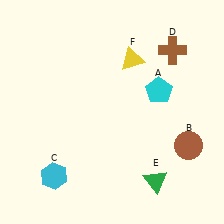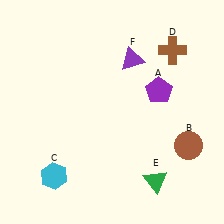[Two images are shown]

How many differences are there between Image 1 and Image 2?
There are 2 differences between the two images.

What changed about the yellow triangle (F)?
In Image 1, F is yellow. In Image 2, it changed to purple.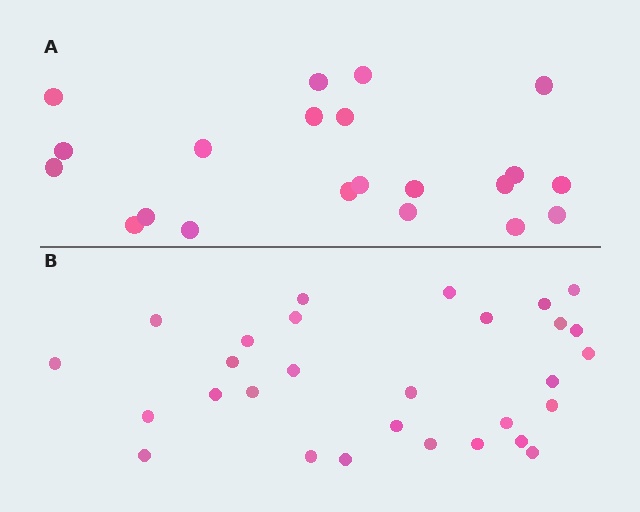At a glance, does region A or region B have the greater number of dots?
Region B (the bottom region) has more dots.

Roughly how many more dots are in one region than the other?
Region B has roughly 8 or so more dots than region A.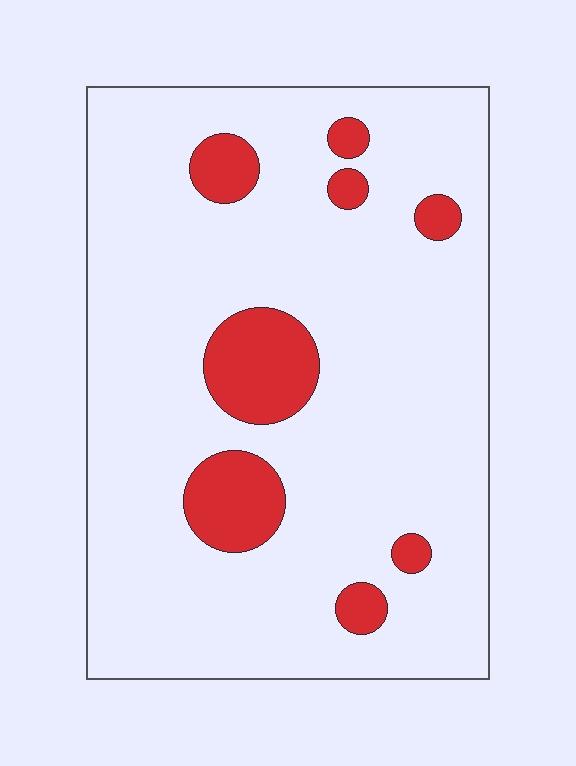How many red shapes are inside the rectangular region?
8.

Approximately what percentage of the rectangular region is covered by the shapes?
Approximately 15%.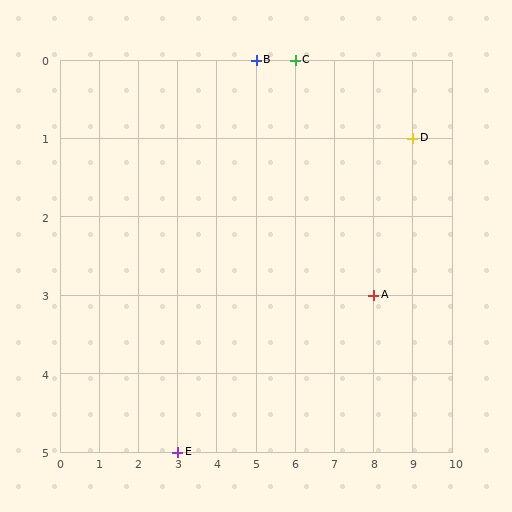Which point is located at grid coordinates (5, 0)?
Point B is at (5, 0).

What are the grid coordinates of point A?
Point A is at grid coordinates (8, 3).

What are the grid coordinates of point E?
Point E is at grid coordinates (3, 5).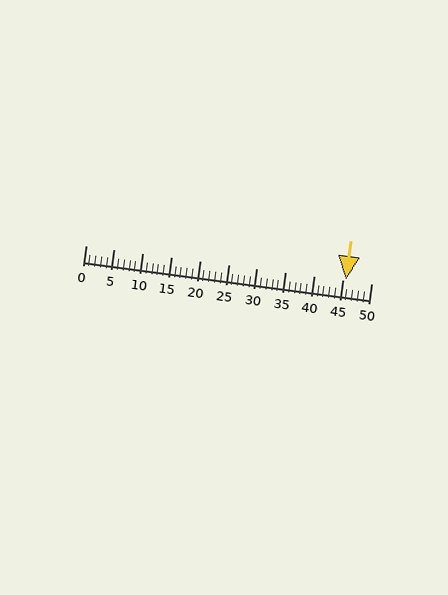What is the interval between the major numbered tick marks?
The major tick marks are spaced 5 units apart.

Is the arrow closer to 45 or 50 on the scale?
The arrow is closer to 45.